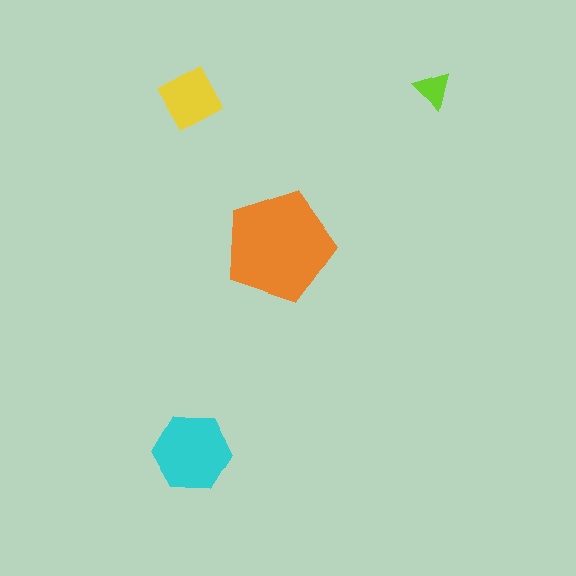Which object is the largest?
The orange pentagon.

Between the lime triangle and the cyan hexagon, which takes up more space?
The cyan hexagon.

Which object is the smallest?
The lime triangle.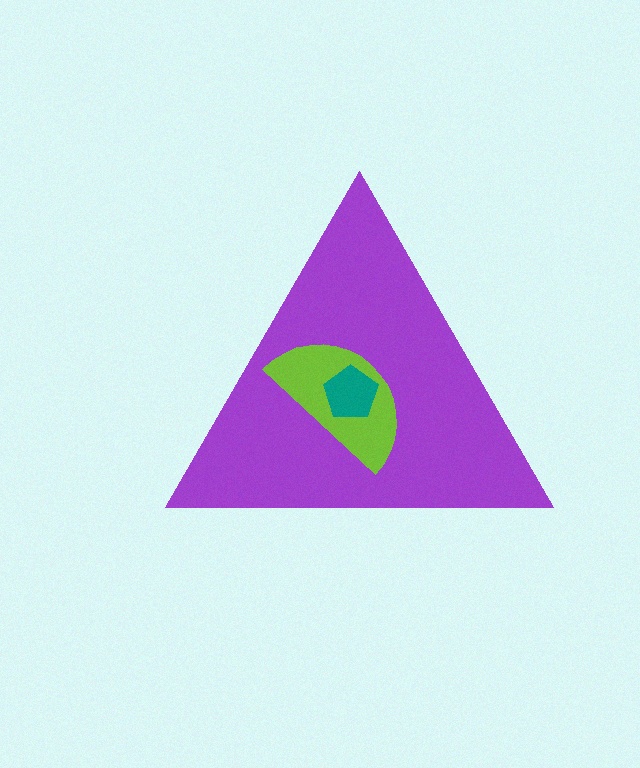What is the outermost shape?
The purple triangle.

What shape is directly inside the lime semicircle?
The teal pentagon.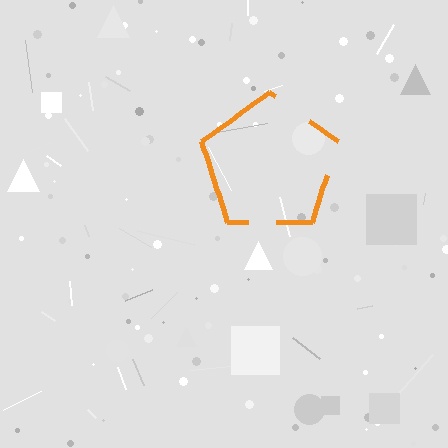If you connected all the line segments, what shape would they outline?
They would outline a pentagon.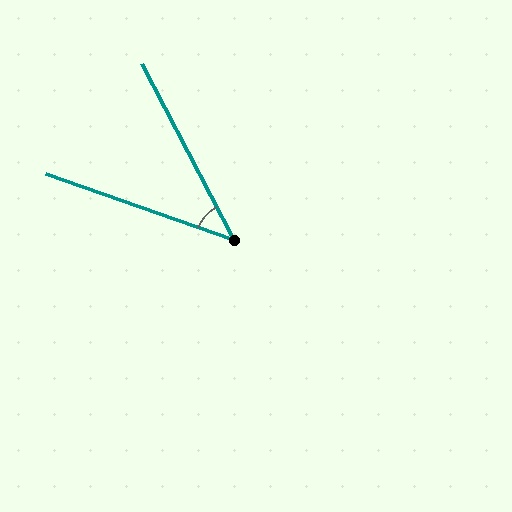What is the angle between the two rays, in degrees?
Approximately 43 degrees.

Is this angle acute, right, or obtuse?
It is acute.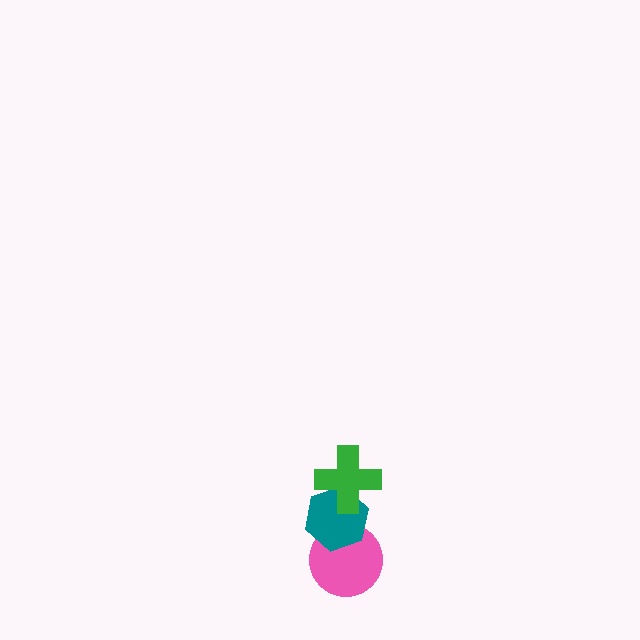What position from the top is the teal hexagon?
The teal hexagon is 2nd from the top.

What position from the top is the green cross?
The green cross is 1st from the top.